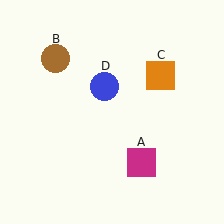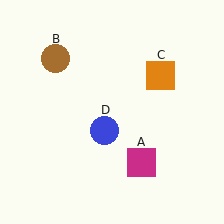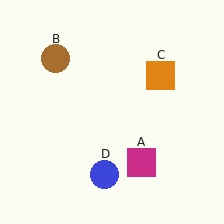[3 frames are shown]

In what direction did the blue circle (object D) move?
The blue circle (object D) moved down.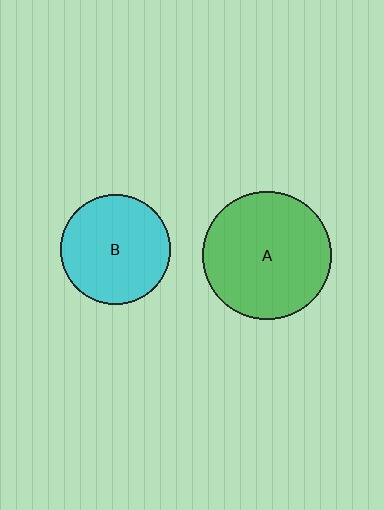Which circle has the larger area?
Circle A (green).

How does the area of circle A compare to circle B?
Approximately 1.4 times.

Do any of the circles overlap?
No, none of the circles overlap.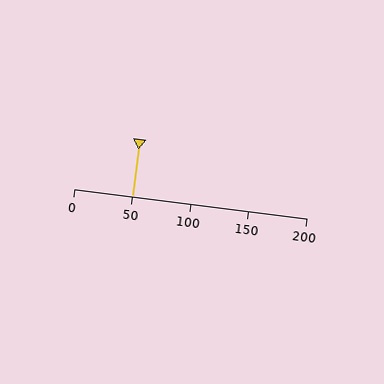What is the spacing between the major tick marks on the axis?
The major ticks are spaced 50 apart.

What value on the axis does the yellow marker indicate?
The marker indicates approximately 50.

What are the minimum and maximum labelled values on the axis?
The axis runs from 0 to 200.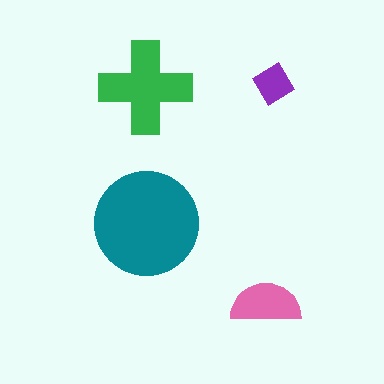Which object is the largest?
The teal circle.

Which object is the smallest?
The purple diamond.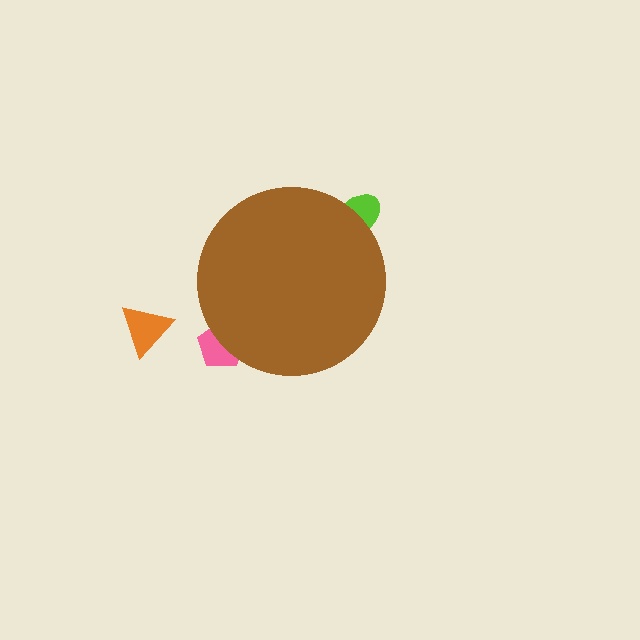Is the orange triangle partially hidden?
No, the orange triangle is fully visible.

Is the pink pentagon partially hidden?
Yes, the pink pentagon is partially hidden behind the brown circle.